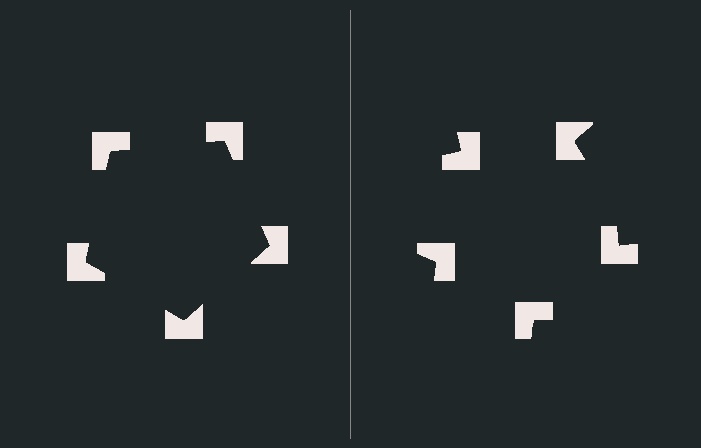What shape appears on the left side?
An illusory pentagon.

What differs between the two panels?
The notched squares are positioned identically on both sides; only the wedge orientations differ. On the left they align to a pentagon; on the right they are misaligned.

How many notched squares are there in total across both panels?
10 — 5 on each side.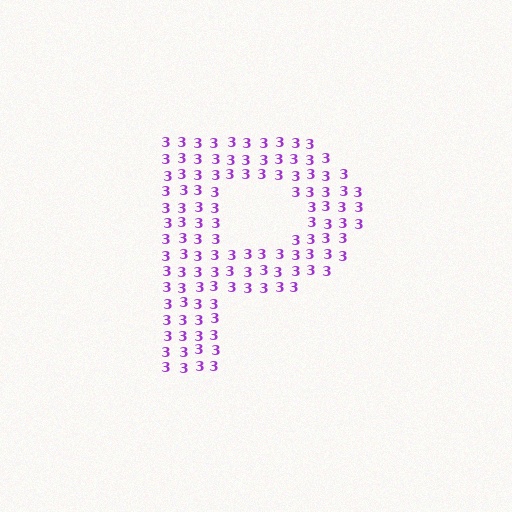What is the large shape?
The large shape is the letter P.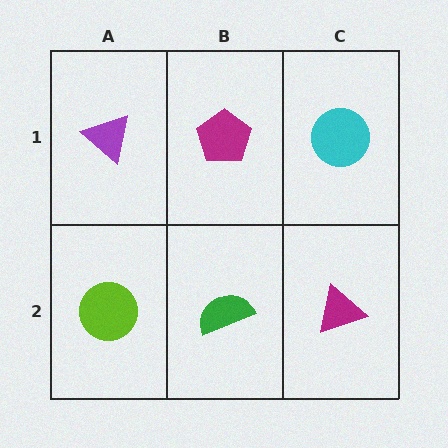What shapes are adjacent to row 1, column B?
A green semicircle (row 2, column B), a purple triangle (row 1, column A), a cyan circle (row 1, column C).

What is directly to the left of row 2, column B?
A lime circle.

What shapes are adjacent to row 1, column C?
A magenta triangle (row 2, column C), a magenta pentagon (row 1, column B).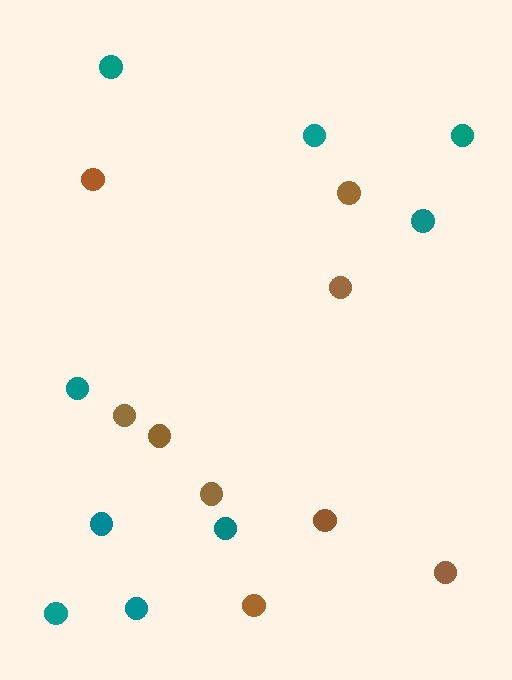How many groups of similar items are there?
There are 2 groups: one group of brown circles (9) and one group of teal circles (9).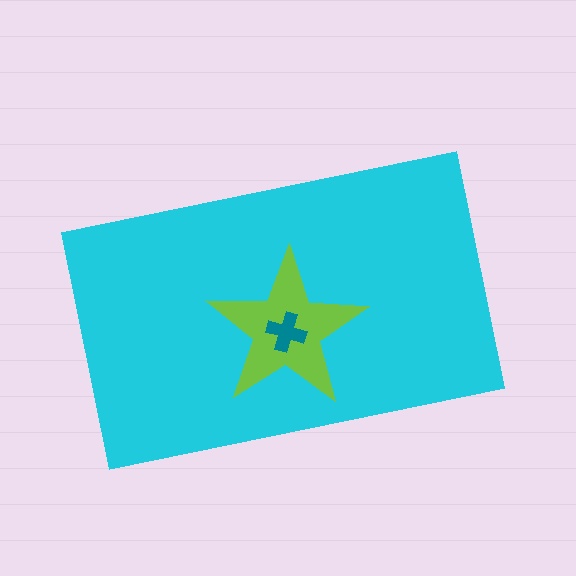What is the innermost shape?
The teal cross.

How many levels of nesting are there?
3.